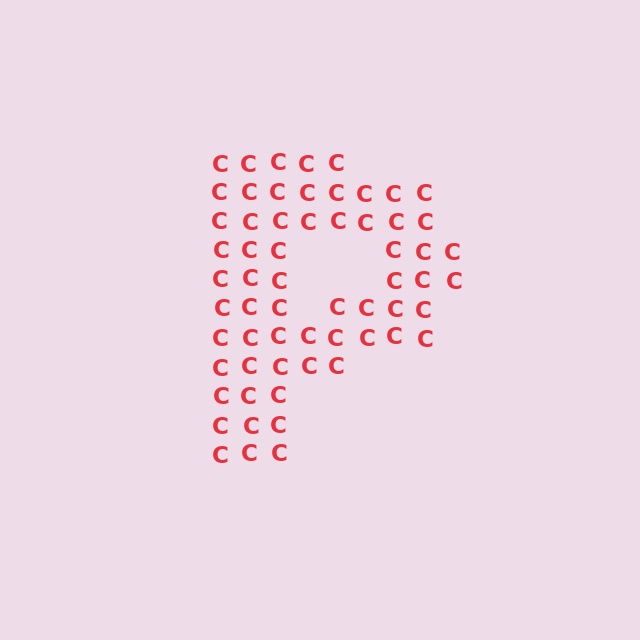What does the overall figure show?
The overall figure shows the letter P.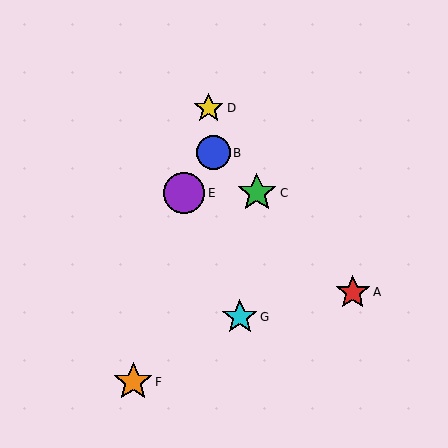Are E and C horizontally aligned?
Yes, both are at y≈193.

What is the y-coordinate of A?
Object A is at y≈292.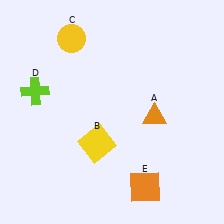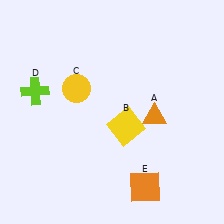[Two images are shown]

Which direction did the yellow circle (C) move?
The yellow circle (C) moved down.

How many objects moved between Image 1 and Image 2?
2 objects moved between the two images.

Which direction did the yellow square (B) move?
The yellow square (B) moved right.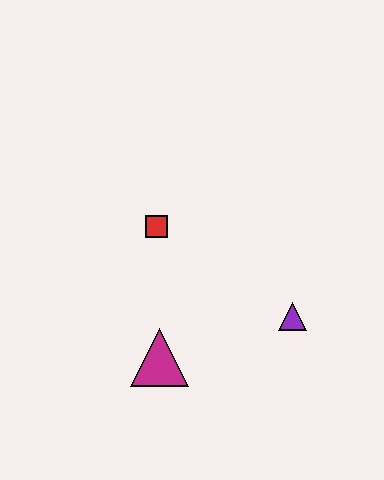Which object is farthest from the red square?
The purple triangle is farthest from the red square.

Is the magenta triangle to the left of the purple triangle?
Yes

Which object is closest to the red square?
The magenta triangle is closest to the red square.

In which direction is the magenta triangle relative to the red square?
The magenta triangle is below the red square.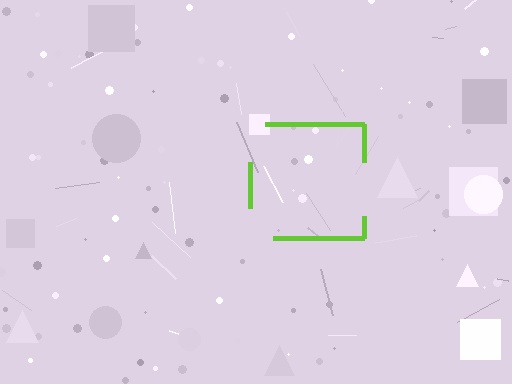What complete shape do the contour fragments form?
The contour fragments form a square.